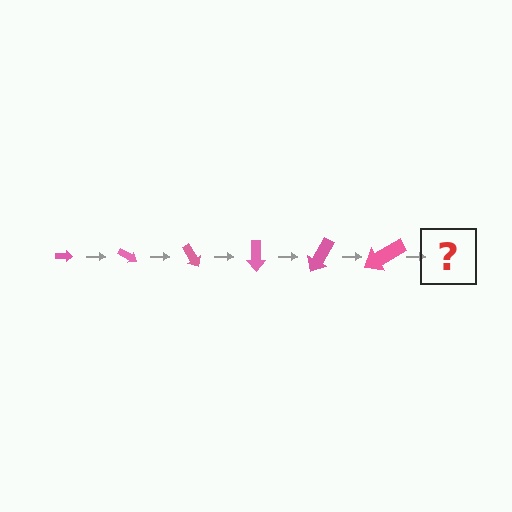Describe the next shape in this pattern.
It should be an arrow, larger than the previous one and rotated 180 degrees from the start.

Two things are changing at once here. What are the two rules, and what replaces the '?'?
The two rules are that the arrow grows larger each step and it rotates 30 degrees each step. The '?' should be an arrow, larger than the previous one and rotated 180 degrees from the start.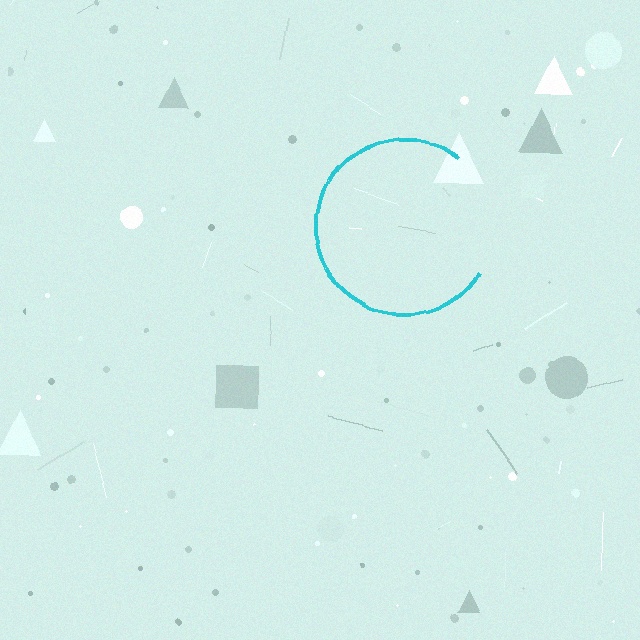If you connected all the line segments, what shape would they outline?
They would outline a circle.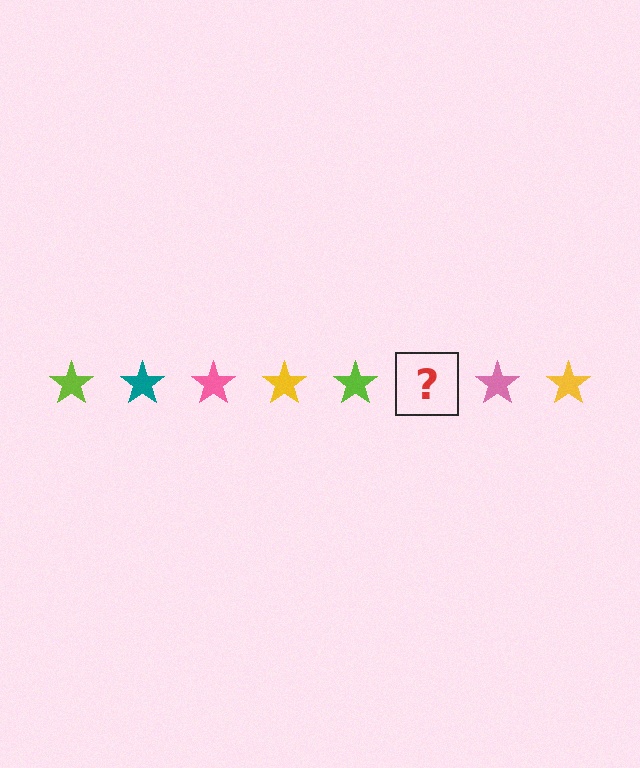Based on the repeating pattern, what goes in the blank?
The blank should be a teal star.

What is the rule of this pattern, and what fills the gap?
The rule is that the pattern cycles through lime, teal, pink, yellow stars. The gap should be filled with a teal star.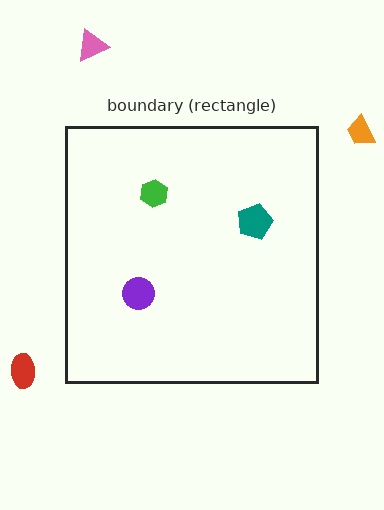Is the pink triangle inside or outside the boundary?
Outside.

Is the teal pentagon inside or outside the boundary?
Inside.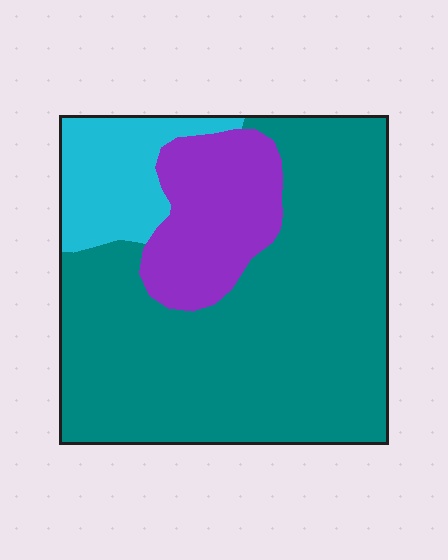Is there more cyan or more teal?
Teal.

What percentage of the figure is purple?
Purple takes up less than a quarter of the figure.